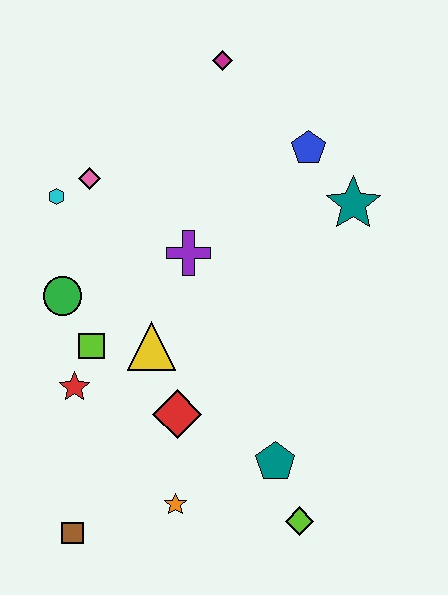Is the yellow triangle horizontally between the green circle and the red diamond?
Yes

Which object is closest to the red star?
The lime square is closest to the red star.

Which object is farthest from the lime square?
The magenta diamond is farthest from the lime square.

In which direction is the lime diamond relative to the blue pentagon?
The lime diamond is below the blue pentagon.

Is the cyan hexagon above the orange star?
Yes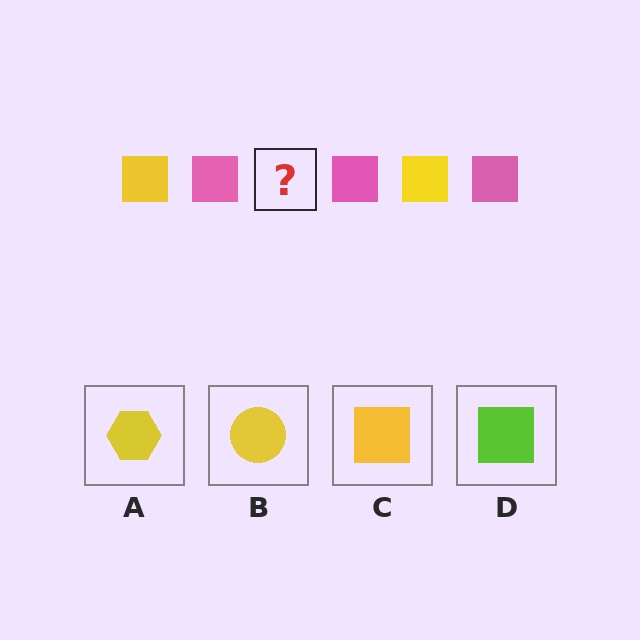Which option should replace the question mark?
Option C.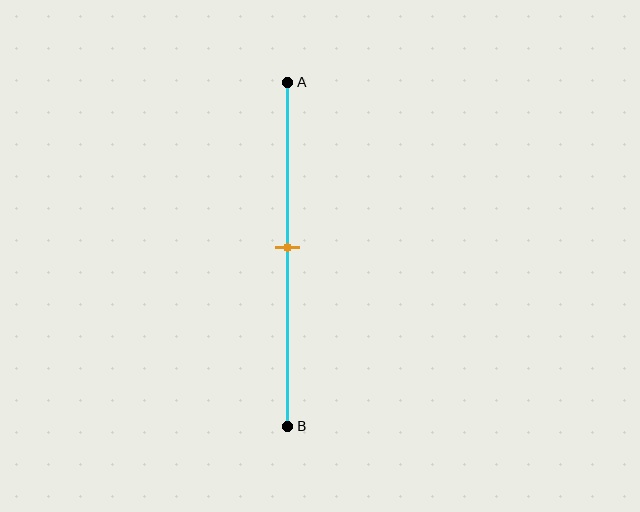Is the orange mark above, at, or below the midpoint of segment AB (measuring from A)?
The orange mark is approximately at the midpoint of segment AB.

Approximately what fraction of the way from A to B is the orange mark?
The orange mark is approximately 50% of the way from A to B.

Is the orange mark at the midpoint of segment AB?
Yes, the mark is approximately at the midpoint.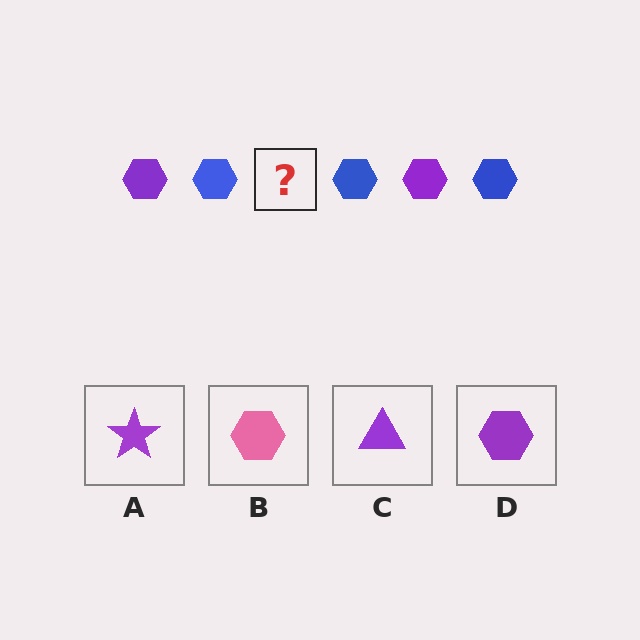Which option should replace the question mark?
Option D.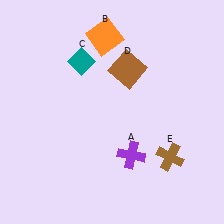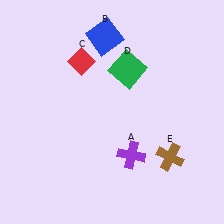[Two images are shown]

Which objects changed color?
B changed from orange to blue. C changed from teal to red. D changed from brown to green.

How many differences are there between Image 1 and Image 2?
There are 3 differences between the two images.